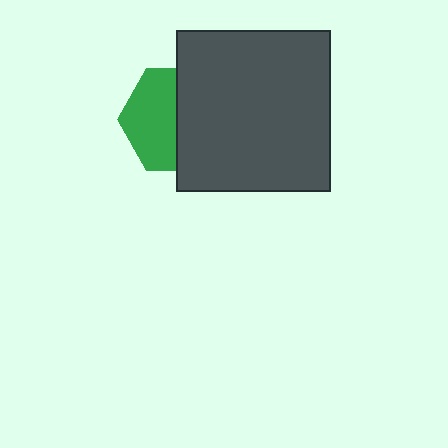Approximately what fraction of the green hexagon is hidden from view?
Roughly 51% of the green hexagon is hidden behind the dark gray rectangle.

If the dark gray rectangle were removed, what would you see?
You would see the complete green hexagon.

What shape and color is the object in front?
The object in front is a dark gray rectangle.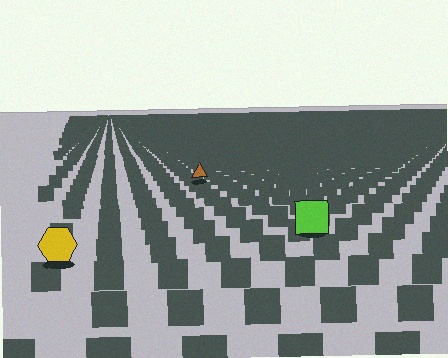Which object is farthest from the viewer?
The brown triangle is farthest from the viewer. It appears smaller and the ground texture around it is denser.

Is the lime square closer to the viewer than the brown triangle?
Yes. The lime square is closer — you can tell from the texture gradient: the ground texture is coarser near it.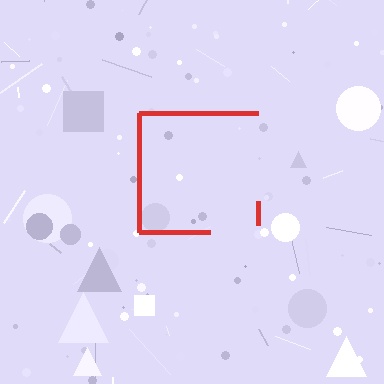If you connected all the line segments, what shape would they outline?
They would outline a square.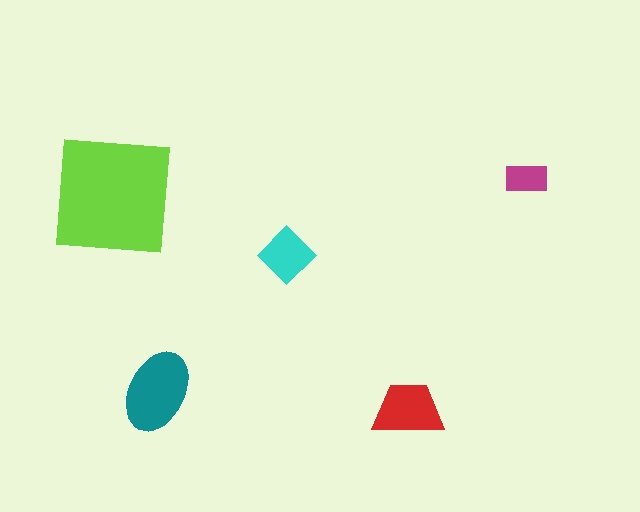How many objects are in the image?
There are 5 objects in the image.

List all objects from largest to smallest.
The lime square, the teal ellipse, the red trapezoid, the cyan diamond, the magenta rectangle.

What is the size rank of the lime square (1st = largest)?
1st.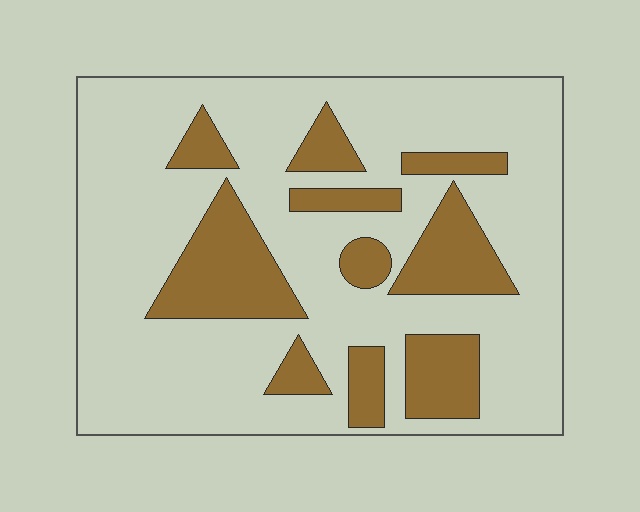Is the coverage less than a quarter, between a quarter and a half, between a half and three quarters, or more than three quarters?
Less than a quarter.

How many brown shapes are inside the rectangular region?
10.